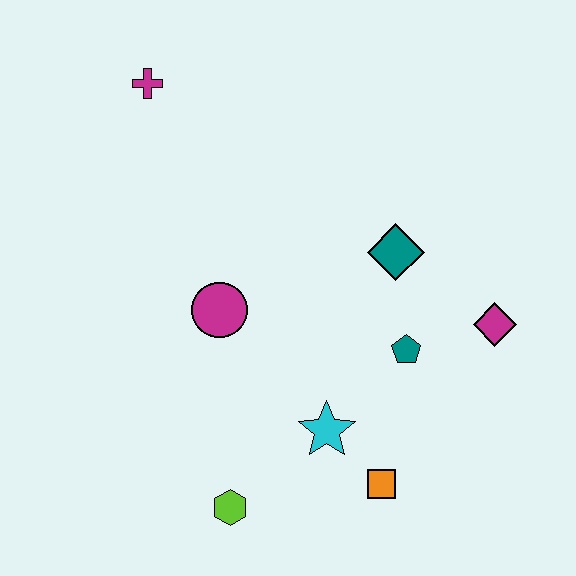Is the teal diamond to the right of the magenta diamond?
No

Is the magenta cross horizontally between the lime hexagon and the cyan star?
No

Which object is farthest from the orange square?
The magenta cross is farthest from the orange square.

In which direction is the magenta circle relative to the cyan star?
The magenta circle is above the cyan star.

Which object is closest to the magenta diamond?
The teal pentagon is closest to the magenta diamond.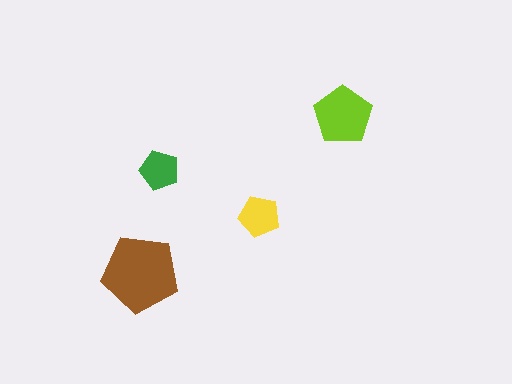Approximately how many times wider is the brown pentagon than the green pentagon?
About 2 times wider.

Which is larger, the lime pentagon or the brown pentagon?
The brown one.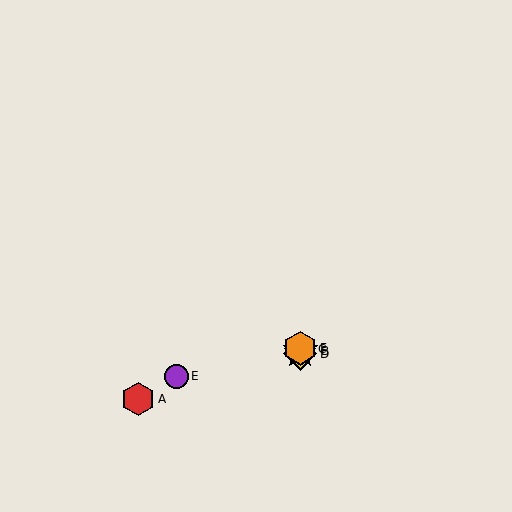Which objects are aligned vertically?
Objects B, C, D, F are aligned vertically.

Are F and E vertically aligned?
No, F is at x≈300 and E is at x≈176.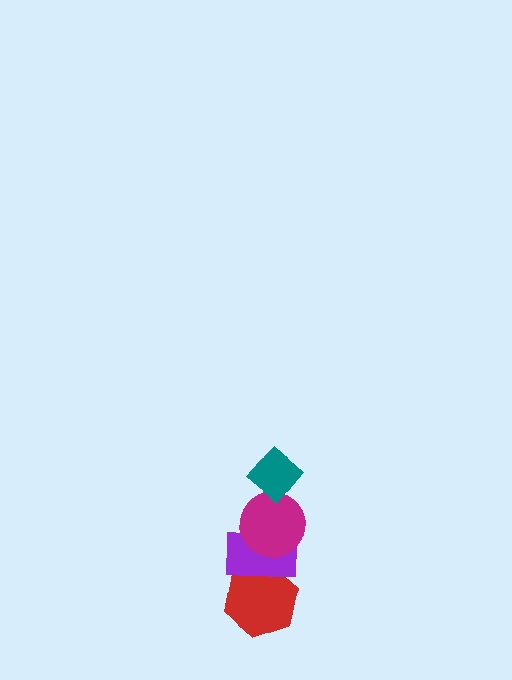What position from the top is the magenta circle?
The magenta circle is 2nd from the top.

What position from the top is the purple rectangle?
The purple rectangle is 3rd from the top.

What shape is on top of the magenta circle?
The teal diamond is on top of the magenta circle.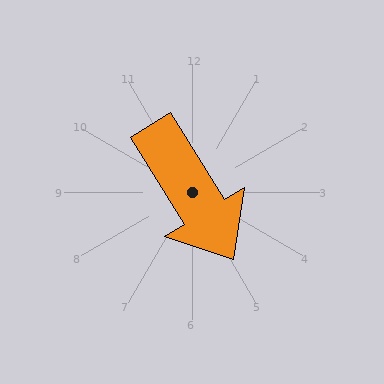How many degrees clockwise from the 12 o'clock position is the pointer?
Approximately 148 degrees.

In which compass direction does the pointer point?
Southeast.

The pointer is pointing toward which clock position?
Roughly 5 o'clock.